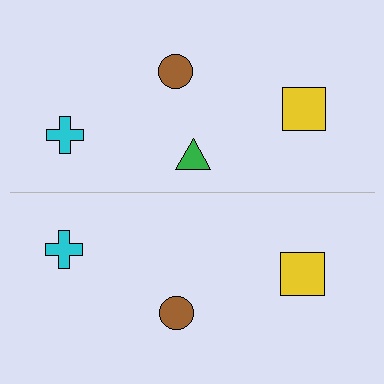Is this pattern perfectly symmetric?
No, the pattern is not perfectly symmetric. A green triangle is missing from the bottom side.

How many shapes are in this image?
There are 7 shapes in this image.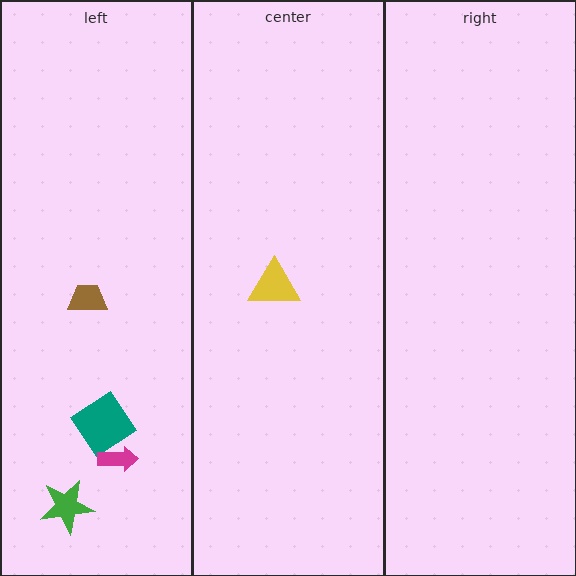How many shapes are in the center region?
1.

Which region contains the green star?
The left region.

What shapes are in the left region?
The brown trapezoid, the teal diamond, the magenta arrow, the green star.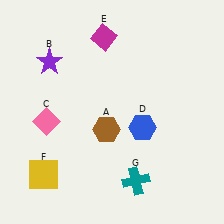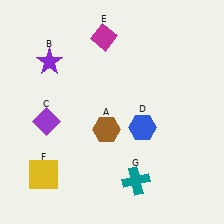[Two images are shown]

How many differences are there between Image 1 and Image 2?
There is 1 difference between the two images.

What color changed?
The diamond (C) changed from pink in Image 1 to purple in Image 2.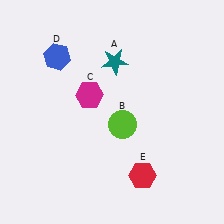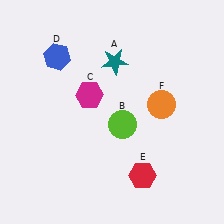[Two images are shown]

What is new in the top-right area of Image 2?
An orange circle (F) was added in the top-right area of Image 2.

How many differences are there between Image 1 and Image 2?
There is 1 difference between the two images.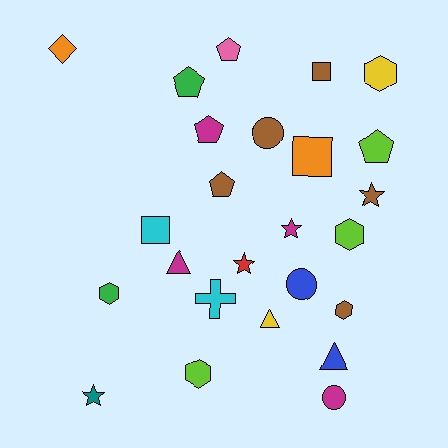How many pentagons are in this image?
There are 5 pentagons.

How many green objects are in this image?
There are 2 green objects.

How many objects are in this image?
There are 25 objects.